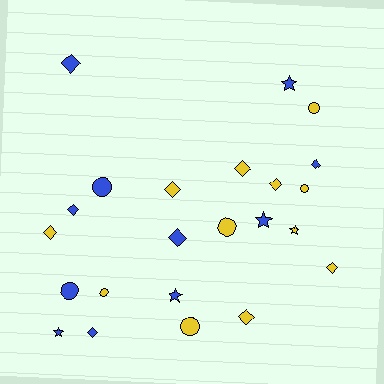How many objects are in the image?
There are 23 objects.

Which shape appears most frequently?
Diamond, with 11 objects.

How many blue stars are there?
There are 4 blue stars.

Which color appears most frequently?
Yellow, with 12 objects.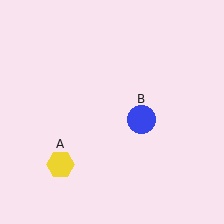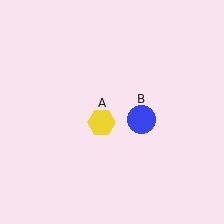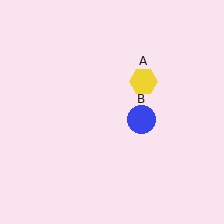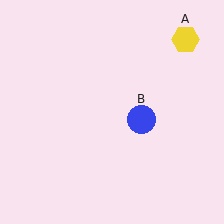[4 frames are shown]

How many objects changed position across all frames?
1 object changed position: yellow hexagon (object A).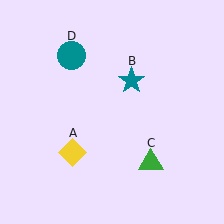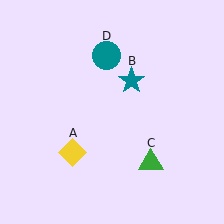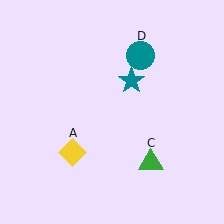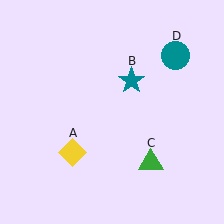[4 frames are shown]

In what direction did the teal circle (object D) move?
The teal circle (object D) moved right.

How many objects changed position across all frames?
1 object changed position: teal circle (object D).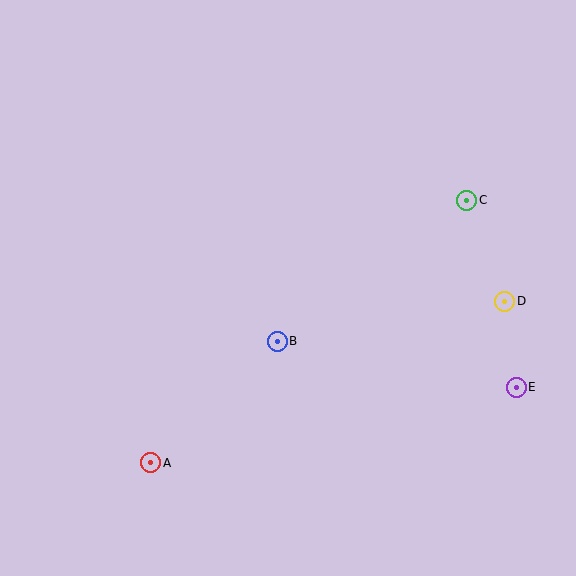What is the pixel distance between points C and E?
The distance between C and E is 194 pixels.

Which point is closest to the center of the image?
Point B at (277, 341) is closest to the center.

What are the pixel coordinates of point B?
Point B is at (277, 341).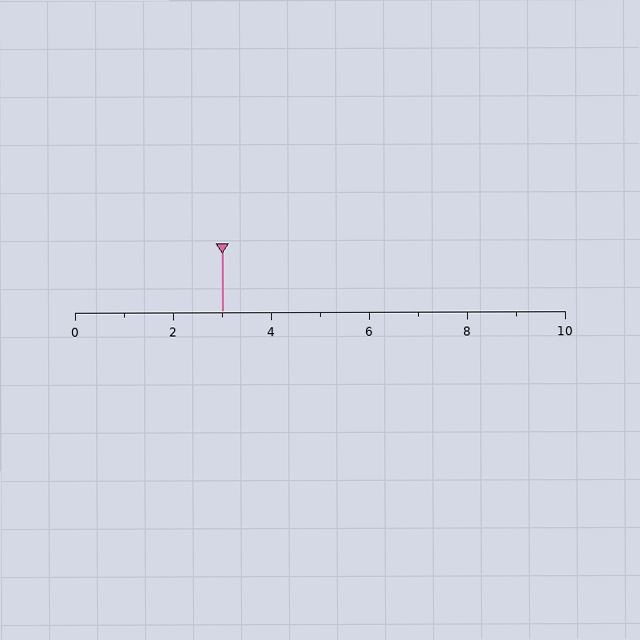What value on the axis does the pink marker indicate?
The marker indicates approximately 3.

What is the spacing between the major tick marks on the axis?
The major ticks are spaced 2 apart.